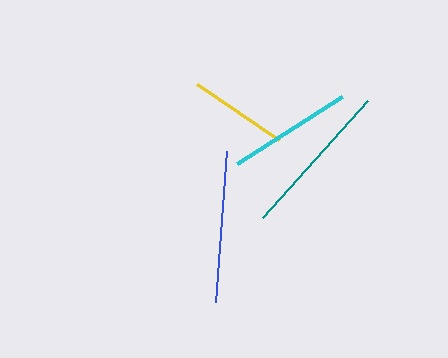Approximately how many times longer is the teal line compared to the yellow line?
The teal line is approximately 1.6 times the length of the yellow line.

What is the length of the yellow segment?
The yellow segment is approximately 99 pixels long.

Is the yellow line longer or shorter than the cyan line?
The cyan line is longer than the yellow line.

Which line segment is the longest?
The teal line is the longest at approximately 157 pixels.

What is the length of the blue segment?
The blue segment is approximately 151 pixels long.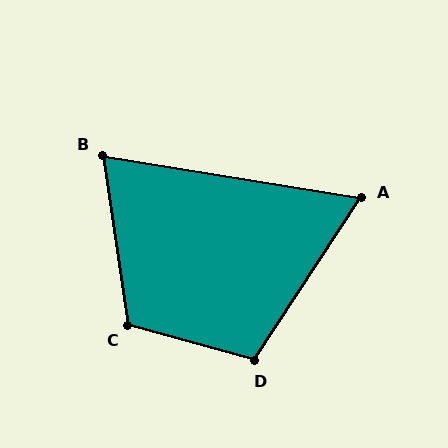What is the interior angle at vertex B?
Approximately 72 degrees (acute).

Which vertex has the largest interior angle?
C, at approximately 114 degrees.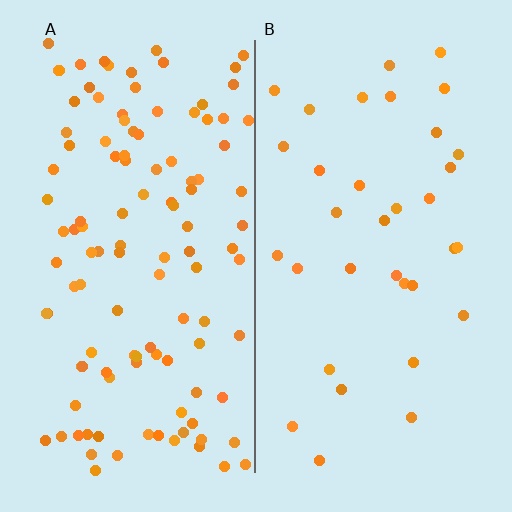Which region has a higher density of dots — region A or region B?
A (the left).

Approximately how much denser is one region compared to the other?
Approximately 3.3× — region A over region B.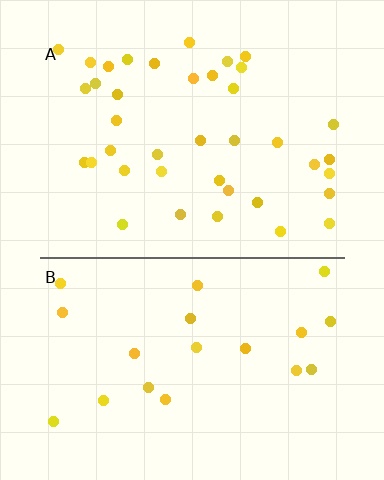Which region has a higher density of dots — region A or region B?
A (the top).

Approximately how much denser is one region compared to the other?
Approximately 2.0× — region A over region B.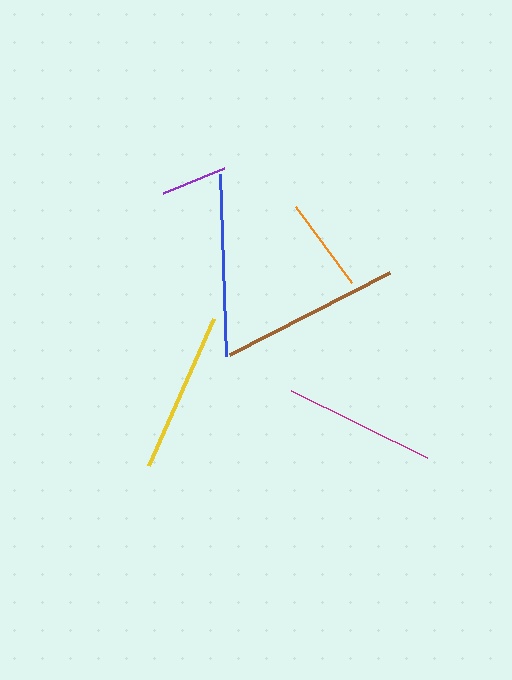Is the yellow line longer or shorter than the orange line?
The yellow line is longer than the orange line.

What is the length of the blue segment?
The blue segment is approximately 183 pixels long.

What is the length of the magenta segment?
The magenta segment is approximately 152 pixels long.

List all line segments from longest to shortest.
From longest to shortest: blue, brown, yellow, magenta, orange, purple.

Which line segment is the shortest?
The purple line is the shortest at approximately 66 pixels.